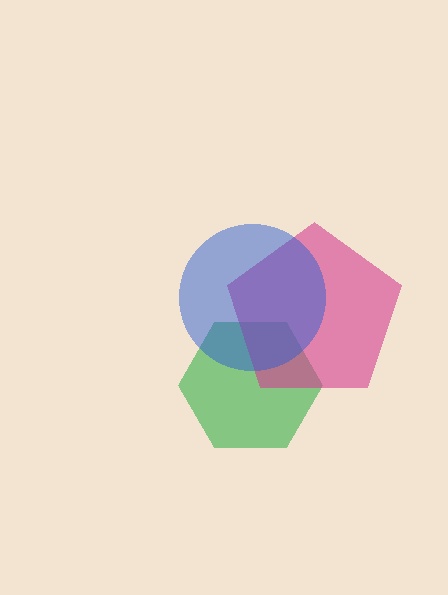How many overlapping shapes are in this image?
There are 3 overlapping shapes in the image.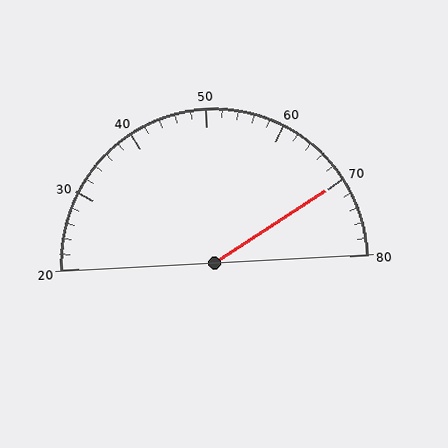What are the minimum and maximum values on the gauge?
The gauge ranges from 20 to 80.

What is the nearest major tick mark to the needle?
The nearest major tick mark is 70.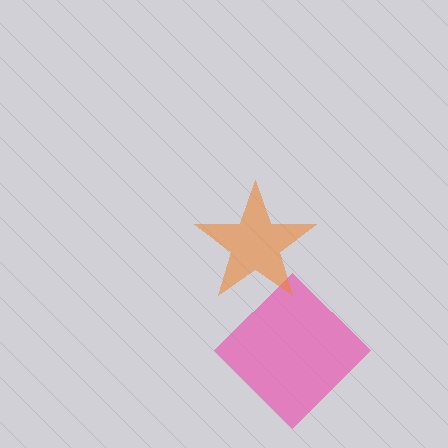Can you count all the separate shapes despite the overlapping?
Yes, there are 2 separate shapes.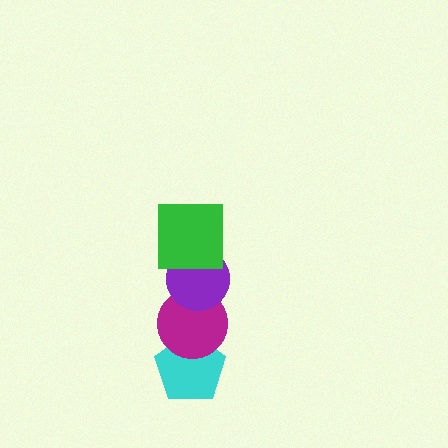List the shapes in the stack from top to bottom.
From top to bottom: the green square, the purple circle, the magenta circle, the cyan pentagon.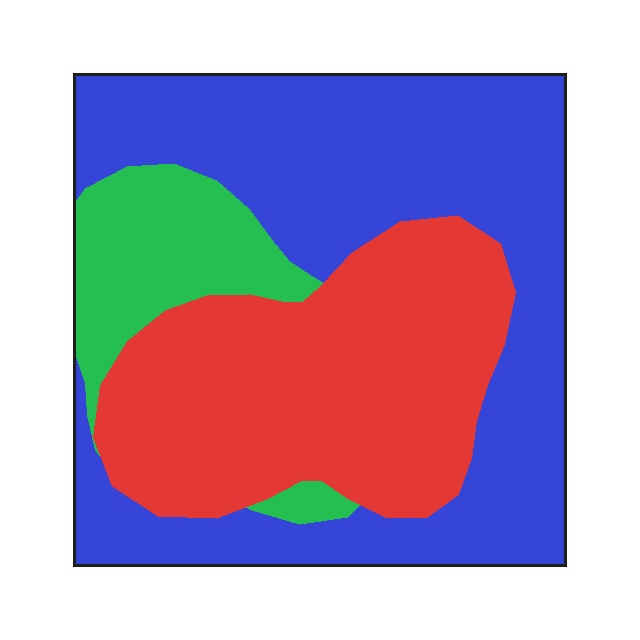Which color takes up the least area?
Green, at roughly 15%.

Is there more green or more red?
Red.